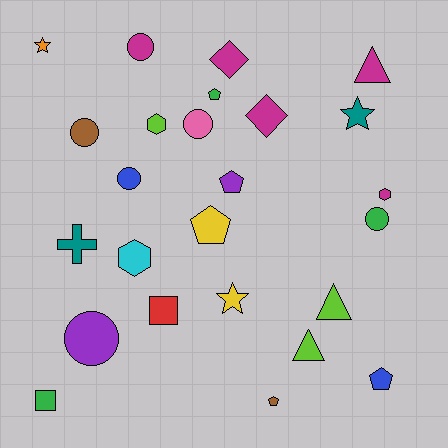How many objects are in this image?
There are 25 objects.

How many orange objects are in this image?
There is 1 orange object.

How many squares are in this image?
There are 2 squares.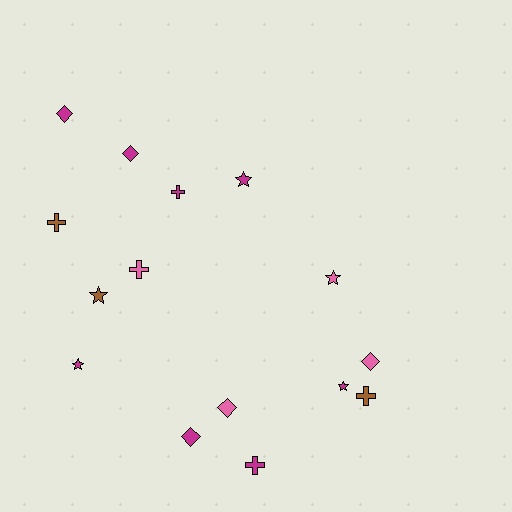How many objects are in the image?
There are 15 objects.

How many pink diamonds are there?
There are 2 pink diamonds.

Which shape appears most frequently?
Diamond, with 5 objects.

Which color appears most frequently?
Magenta, with 8 objects.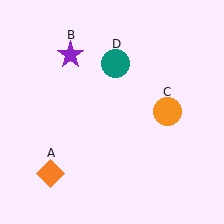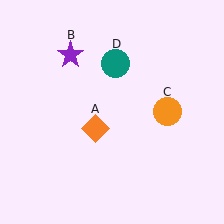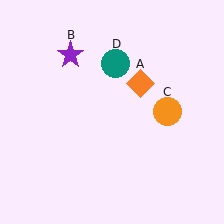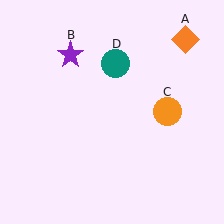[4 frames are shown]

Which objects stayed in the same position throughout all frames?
Purple star (object B) and orange circle (object C) and teal circle (object D) remained stationary.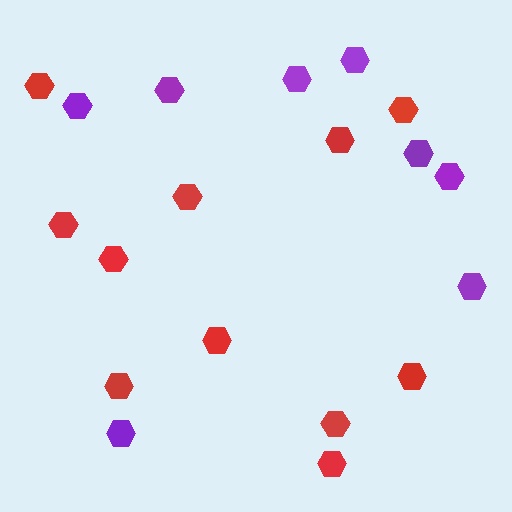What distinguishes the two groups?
There are 2 groups: one group of purple hexagons (8) and one group of red hexagons (11).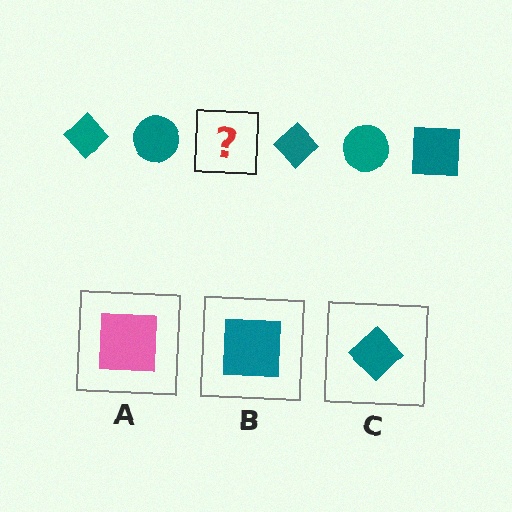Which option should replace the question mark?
Option B.